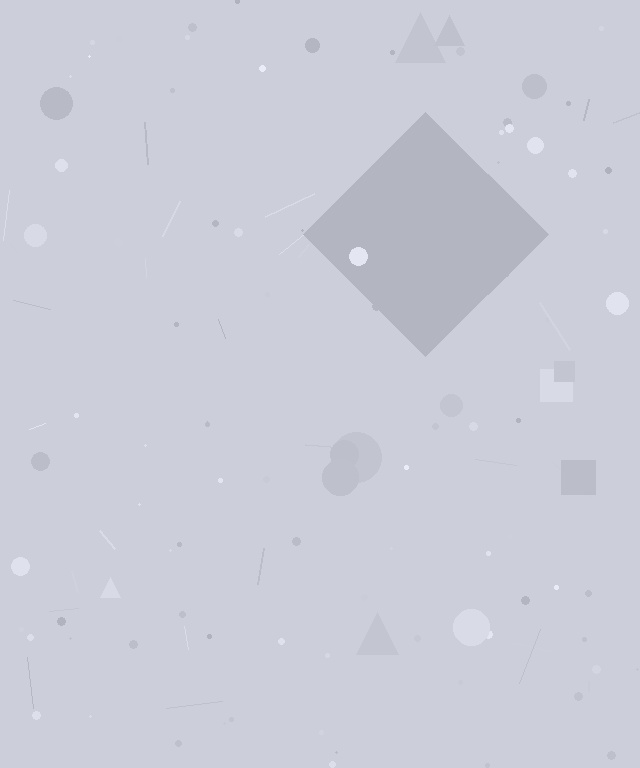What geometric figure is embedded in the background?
A diamond is embedded in the background.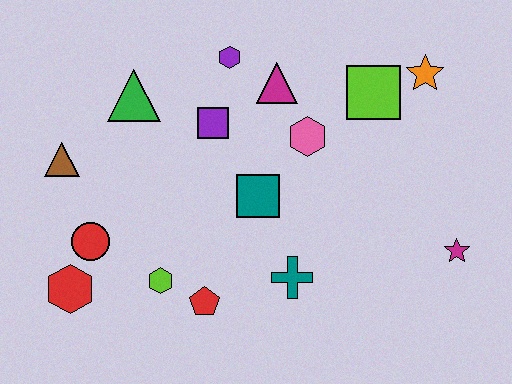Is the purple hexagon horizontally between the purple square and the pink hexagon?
Yes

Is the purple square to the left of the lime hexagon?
No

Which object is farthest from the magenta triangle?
The red hexagon is farthest from the magenta triangle.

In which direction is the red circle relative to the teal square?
The red circle is to the left of the teal square.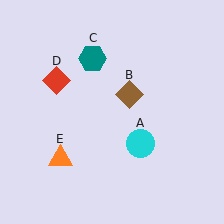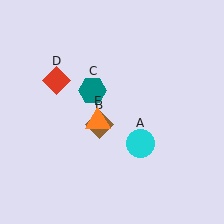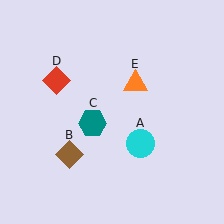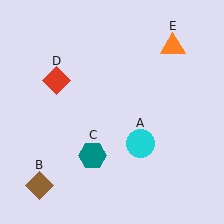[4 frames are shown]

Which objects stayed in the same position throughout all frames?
Cyan circle (object A) and red diamond (object D) remained stationary.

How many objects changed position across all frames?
3 objects changed position: brown diamond (object B), teal hexagon (object C), orange triangle (object E).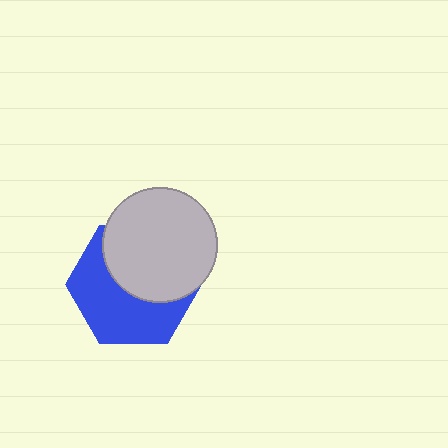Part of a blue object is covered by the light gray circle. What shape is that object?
It is a hexagon.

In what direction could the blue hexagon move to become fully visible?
The blue hexagon could move down. That would shift it out from behind the light gray circle entirely.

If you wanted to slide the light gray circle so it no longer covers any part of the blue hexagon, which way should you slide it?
Slide it up — that is the most direct way to separate the two shapes.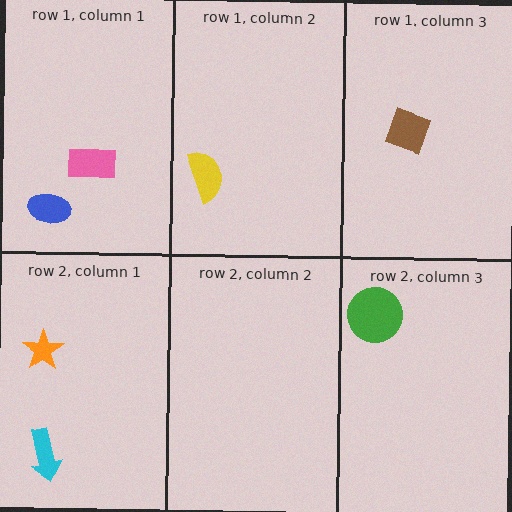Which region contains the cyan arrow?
The row 2, column 1 region.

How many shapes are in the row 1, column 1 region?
2.